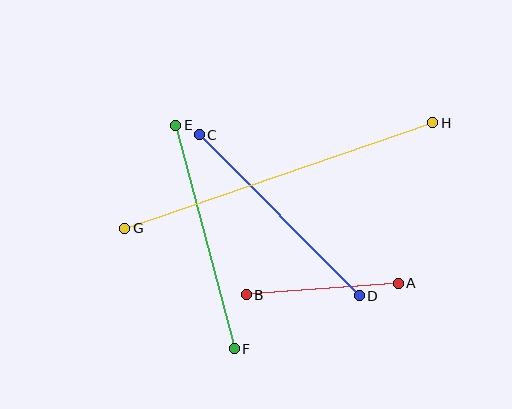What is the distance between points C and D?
The distance is approximately 227 pixels.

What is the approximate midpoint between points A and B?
The midpoint is at approximately (322, 289) pixels.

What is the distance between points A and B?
The distance is approximately 152 pixels.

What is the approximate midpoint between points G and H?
The midpoint is at approximately (279, 175) pixels.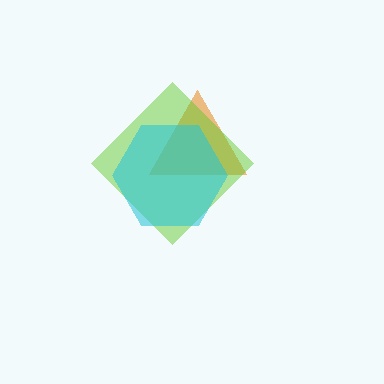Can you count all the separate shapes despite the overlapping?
Yes, there are 3 separate shapes.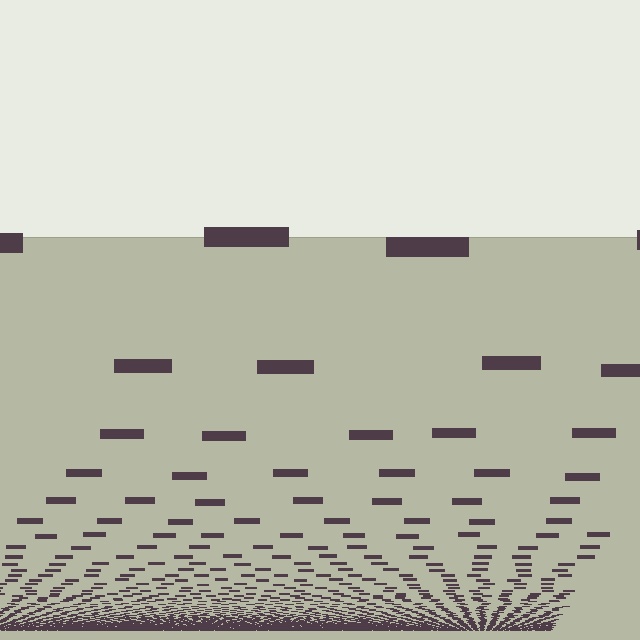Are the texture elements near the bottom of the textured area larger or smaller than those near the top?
Smaller. The gradient is inverted — elements near the bottom are smaller and denser.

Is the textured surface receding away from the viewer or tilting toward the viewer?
The surface appears to tilt toward the viewer. Texture elements get larger and sparser toward the top.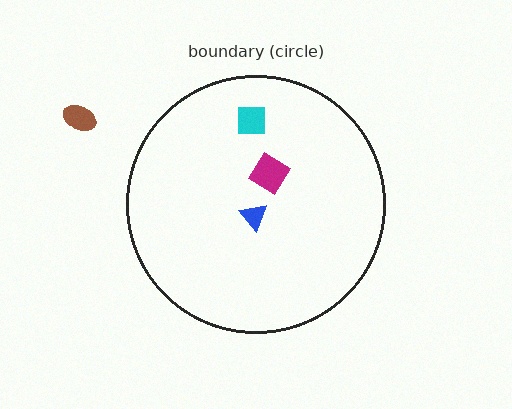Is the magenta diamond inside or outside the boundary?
Inside.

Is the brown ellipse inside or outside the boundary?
Outside.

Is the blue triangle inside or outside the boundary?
Inside.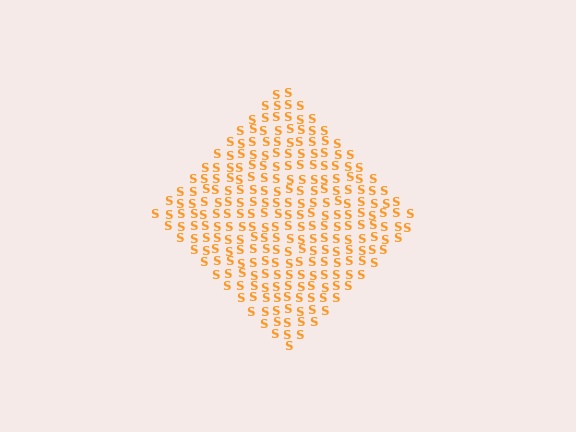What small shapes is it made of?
It is made of small letter S's.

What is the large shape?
The large shape is a diamond.